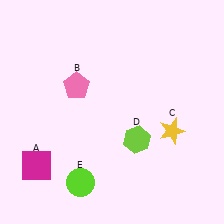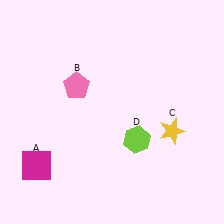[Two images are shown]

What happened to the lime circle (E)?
The lime circle (E) was removed in Image 2. It was in the bottom-left area of Image 1.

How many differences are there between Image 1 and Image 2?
There is 1 difference between the two images.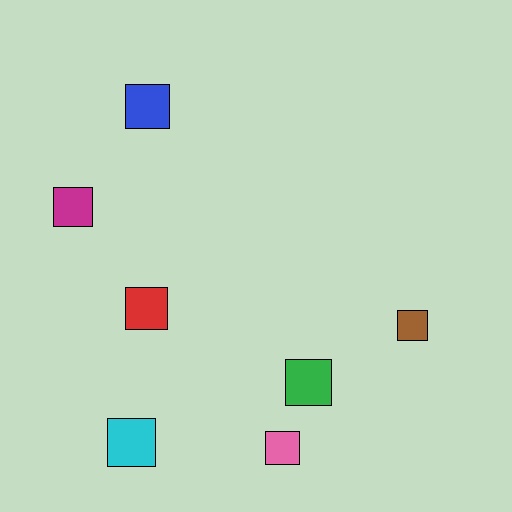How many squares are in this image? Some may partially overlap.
There are 7 squares.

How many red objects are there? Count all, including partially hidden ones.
There is 1 red object.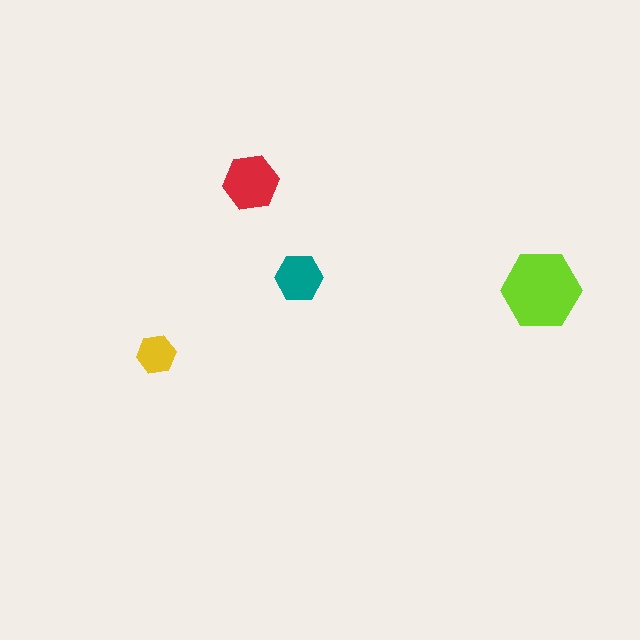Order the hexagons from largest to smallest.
the lime one, the red one, the teal one, the yellow one.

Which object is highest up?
The red hexagon is topmost.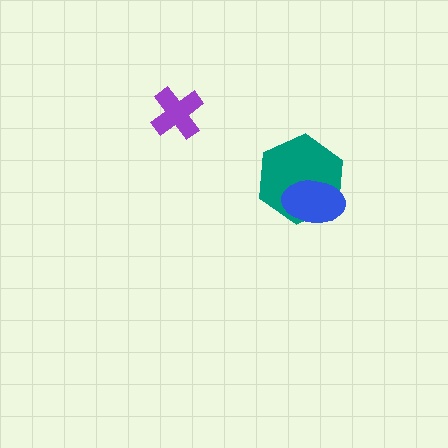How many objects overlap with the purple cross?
0 objects overlap with the purple cross.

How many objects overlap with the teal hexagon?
1 object overlaps with the teal hexagon.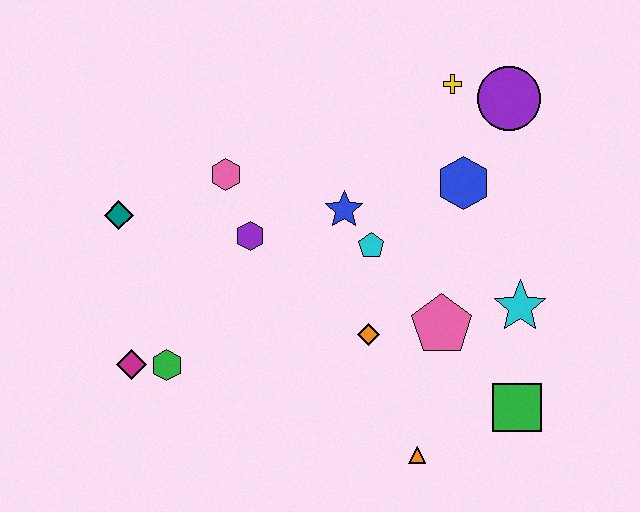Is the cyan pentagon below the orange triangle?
No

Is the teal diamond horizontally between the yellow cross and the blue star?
No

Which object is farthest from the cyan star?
The teal diamond is farthest from the cyan star.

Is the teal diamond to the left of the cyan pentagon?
Yes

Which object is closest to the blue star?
The cyan pentagon is closest to the blue star.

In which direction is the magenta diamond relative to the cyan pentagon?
The magenta diamond is to the left of the cyan pentagon.